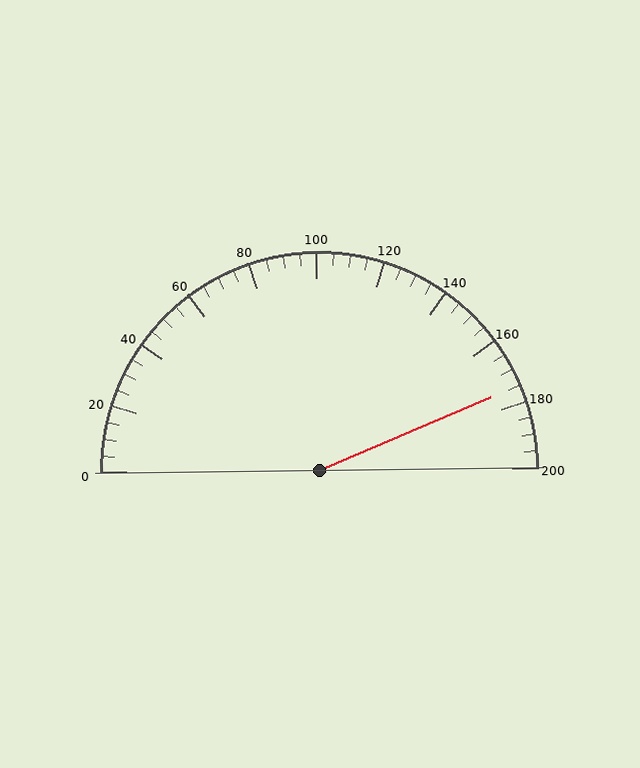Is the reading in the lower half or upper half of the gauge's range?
The reading is in the upper half of the range (0 to 200).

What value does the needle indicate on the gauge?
The needle indicates approximately 175.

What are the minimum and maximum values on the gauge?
The gauge ranges from 0 to 200.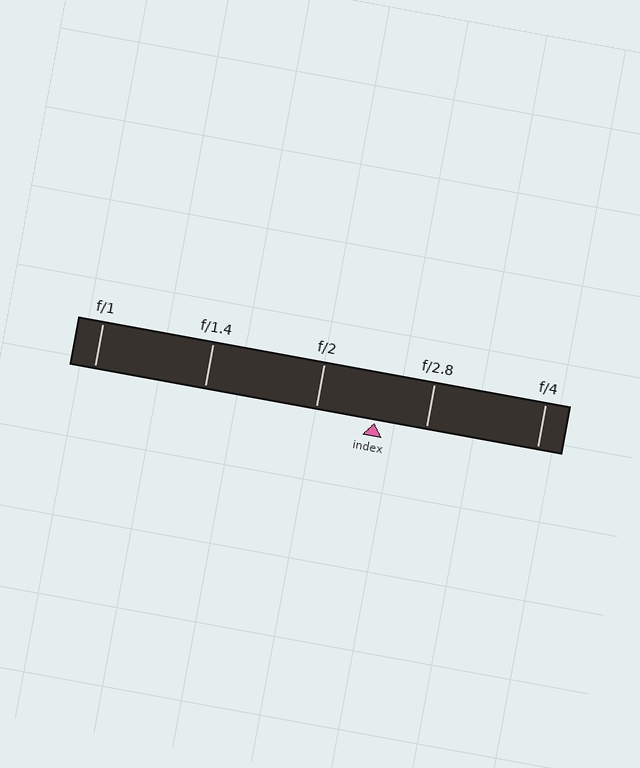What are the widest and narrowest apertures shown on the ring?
The widest aperture shown is f/1 and the narrowest is f/4.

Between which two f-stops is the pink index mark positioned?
The index mark is between f/2 and f/2.8.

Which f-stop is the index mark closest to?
The index mark is closest to f/2.8.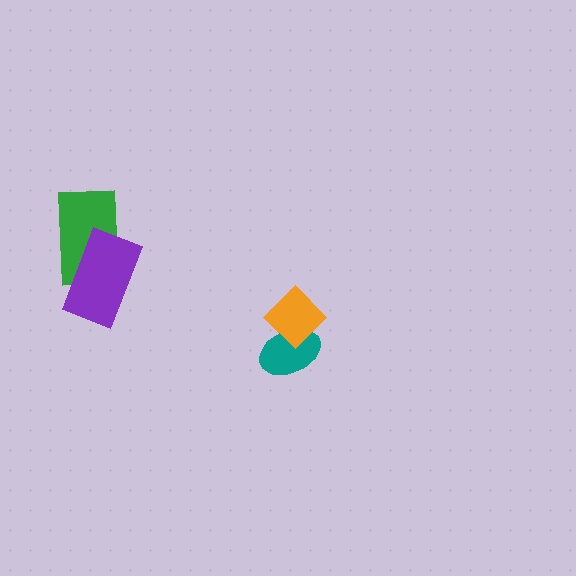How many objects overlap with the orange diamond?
1 object overlaps with the orange diamond.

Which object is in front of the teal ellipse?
The orange diamond is in front of the teal ellipse.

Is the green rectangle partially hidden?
Yes, it is partially covered by another shape.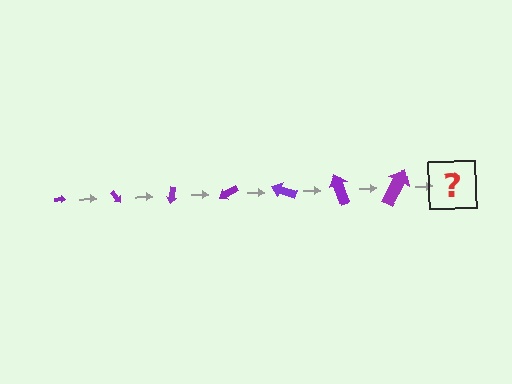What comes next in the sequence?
The next element should be an arrow, larger than the previous one and rotated 350 degrees from the start.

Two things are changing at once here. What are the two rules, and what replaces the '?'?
The two rules are that the arrow grows larger each step and it rotates 50 degrees each step. The '?' should be an arrow, larger than the previous one and rotated 350 degrees from the start.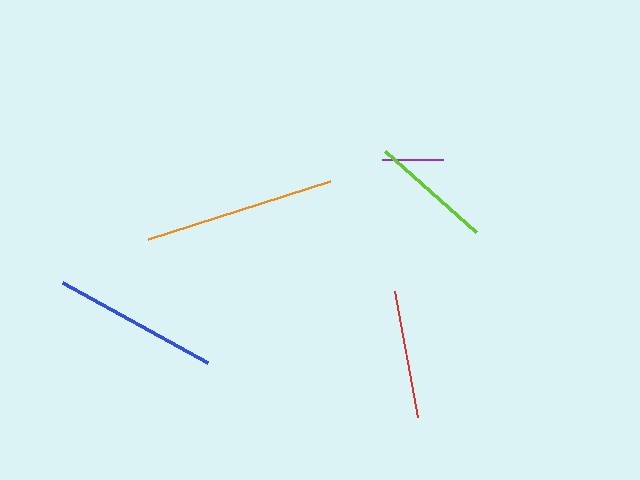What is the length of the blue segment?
The blue segment is approximately 166 pixels long.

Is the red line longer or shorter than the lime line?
The red line is longer than the lime line.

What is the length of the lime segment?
The lime segment is approximately 121 pixels long.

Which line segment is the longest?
The orange line is the longest at approximately 191 pixels.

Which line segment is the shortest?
The purple line is the shortest at approximately 61 pixels.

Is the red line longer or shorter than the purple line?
The red line is longer than the purple line.